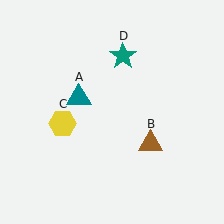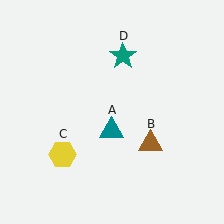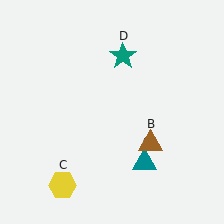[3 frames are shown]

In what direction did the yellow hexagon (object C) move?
The yellow hexagon (object C) moved down.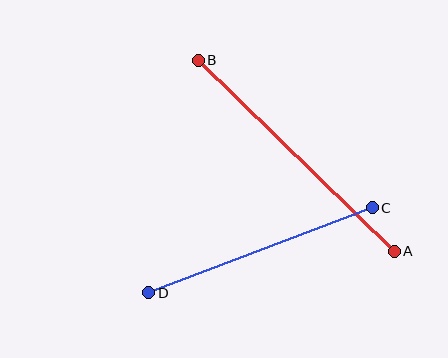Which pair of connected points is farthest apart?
Points A and B are farthest apart.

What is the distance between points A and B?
The distance is approximately 274 pixels.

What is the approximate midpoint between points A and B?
The midpoint is at approximately (296, 156) pixels.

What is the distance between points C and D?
The distance is approximately 239 pixels.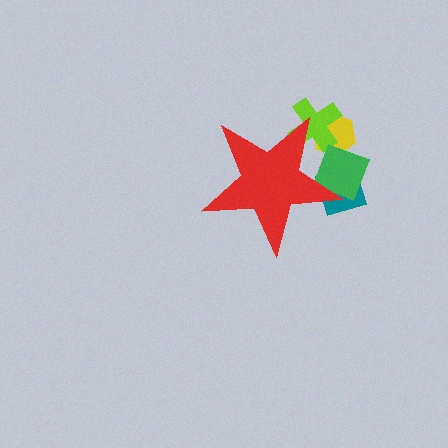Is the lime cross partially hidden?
Yes, the lime cross is partially hidden behind the red star.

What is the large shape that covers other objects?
A red star.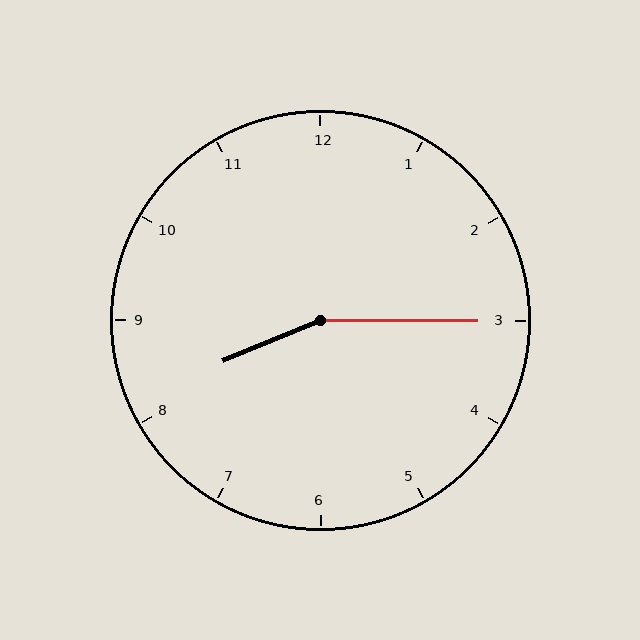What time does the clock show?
8:15.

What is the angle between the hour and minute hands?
Approximately 158 degrees.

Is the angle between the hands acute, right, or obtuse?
It is obtuse.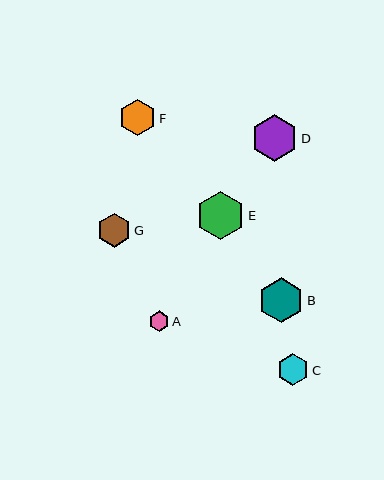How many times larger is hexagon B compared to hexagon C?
Hexagon B is approximately 1.4 times the size of hexagon C.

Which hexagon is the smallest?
Hexagon A is the smallest with a size of approximately 20 pixels.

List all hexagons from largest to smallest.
From largest to smallest: E, D, B, F, G, C, A.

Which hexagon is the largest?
Hexagon E is the largest with a size of approximately 48 pixels.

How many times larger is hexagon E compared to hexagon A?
Hexagon E is approximately 2.4 times the size of hexagon A.